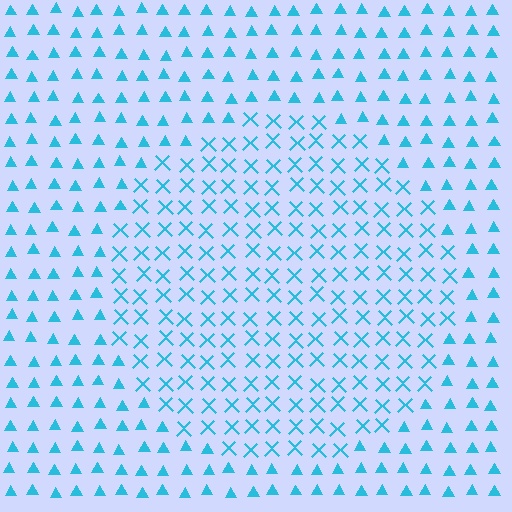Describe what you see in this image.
The image is filled with small cyan elements arranged in a uniform grid. A circle-shaped region contains X marks, while the surrounding area contains triangles. The boundary is defined purely by the change in element shape.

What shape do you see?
I see a circle.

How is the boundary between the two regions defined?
The boundary is defined by a change in element shape: X marks inside vs. triangles outside. All elements share the same color and spacing.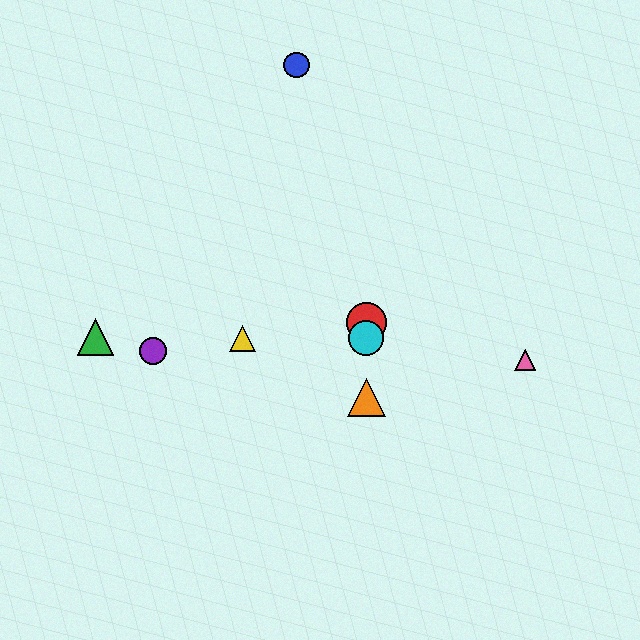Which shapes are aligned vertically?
The red circle, the orange triangle, the cyan circle are aligned vertically.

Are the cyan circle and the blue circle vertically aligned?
No, the cyan circle is at x≈366 and the blue circle is at x≈296.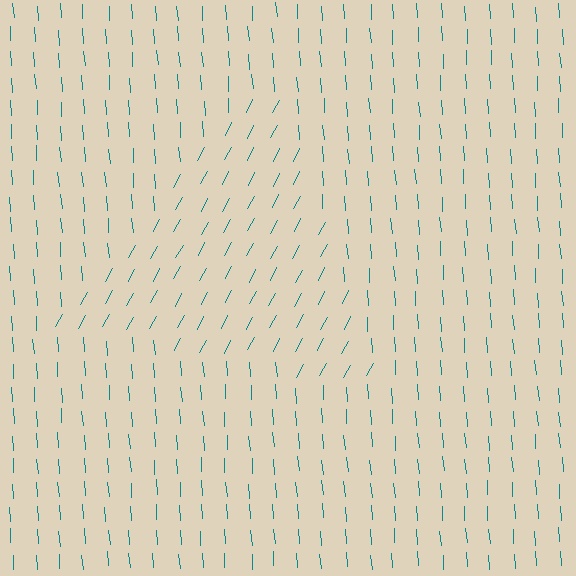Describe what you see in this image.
The image is filled with small teal line segments. A triangle region in the image has lines oriented differently from the surrounding lines, creating a visible texture boundary.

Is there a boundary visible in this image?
Yes, there is a texture boundary formed by a change in line orientation.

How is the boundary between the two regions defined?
The boundary is defined purely by a change in line orientation (approximately 32 degrees difference). All lines are the same color and thickness.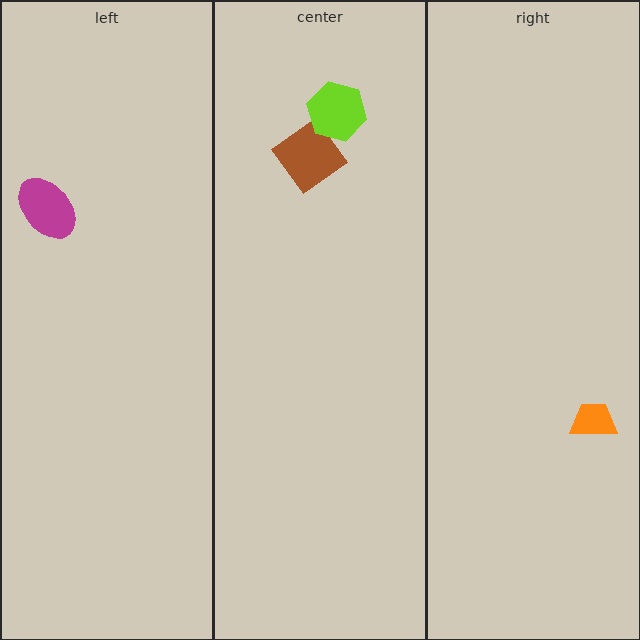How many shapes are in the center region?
2.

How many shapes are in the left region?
1.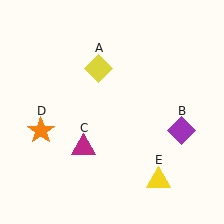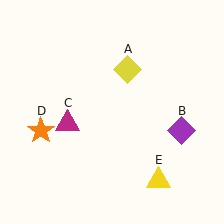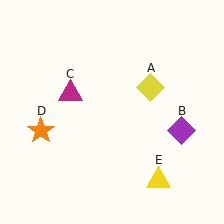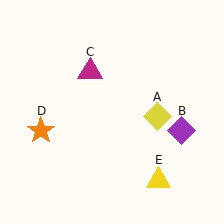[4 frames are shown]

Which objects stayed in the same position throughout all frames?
Purple diamond (object B) and orange star (object D) and yellow triangle (object E) remained stationary.